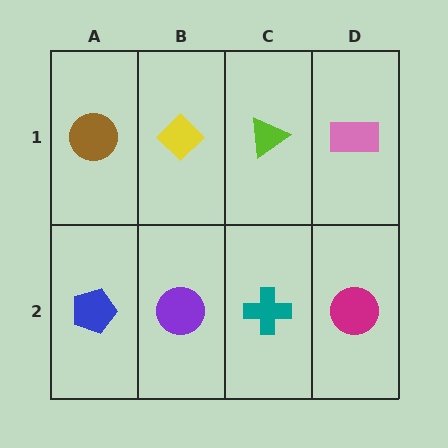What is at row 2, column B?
A purple circle.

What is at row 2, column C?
A teal cross.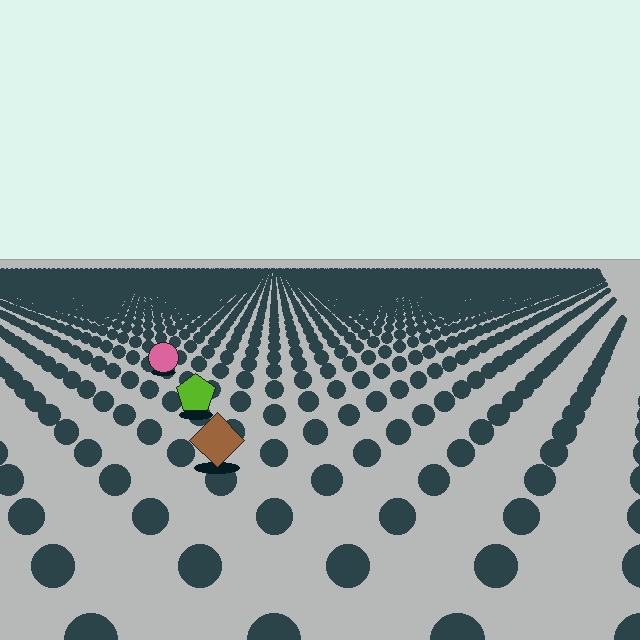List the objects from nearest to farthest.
From nearest to farthest: the brown diamond, the lime pentagon, the pink circle.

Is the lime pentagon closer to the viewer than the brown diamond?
No. The brown diamond is closer — you can tell from the texture gradient: the ground texture is coarser near it.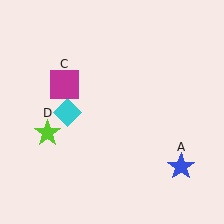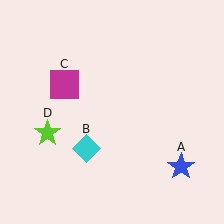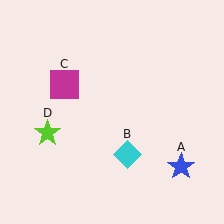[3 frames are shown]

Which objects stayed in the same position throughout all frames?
Blue star (object A) and magenta square (object C) and lime star (object D) remained stationary.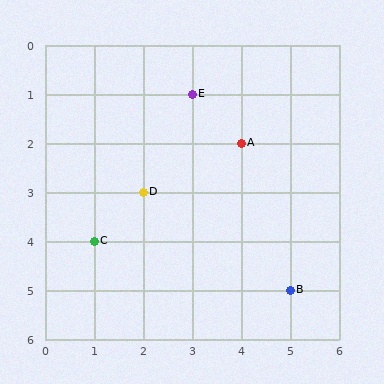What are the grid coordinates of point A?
Point A is at grid coordinates (4, 2).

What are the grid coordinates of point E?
Point E is at grid coordinates (3, 1).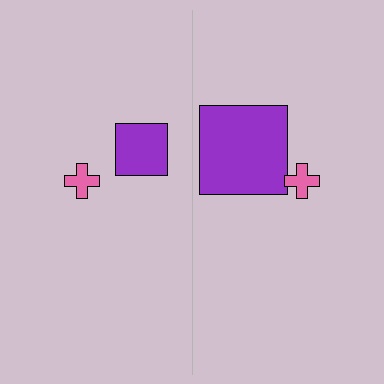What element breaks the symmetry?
The purple square on the right side has a different size than its mirror counterpart.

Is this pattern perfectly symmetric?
No, the pattern is not perfectly symmetric. The purple square on the right side has a different size than its mirror counterpart.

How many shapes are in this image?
There are 4 shapes in this image.